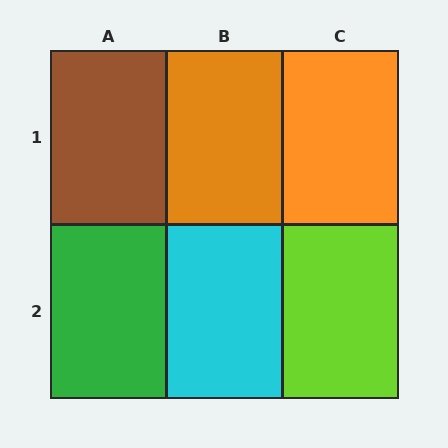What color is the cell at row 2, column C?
Lime.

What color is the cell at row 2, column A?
Green.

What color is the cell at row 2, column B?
Cyan.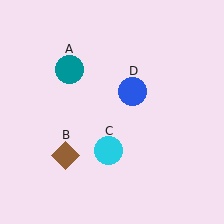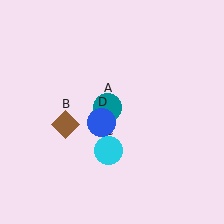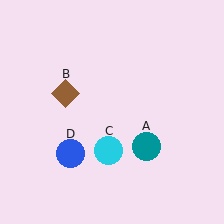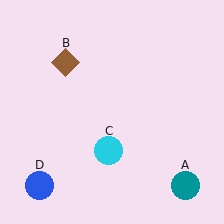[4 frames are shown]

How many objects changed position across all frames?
3 objects changed position: teal circle (object A), brown diamond (object B), blue circle (object D).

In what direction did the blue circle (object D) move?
The blue circle (object D) moved down and to the left.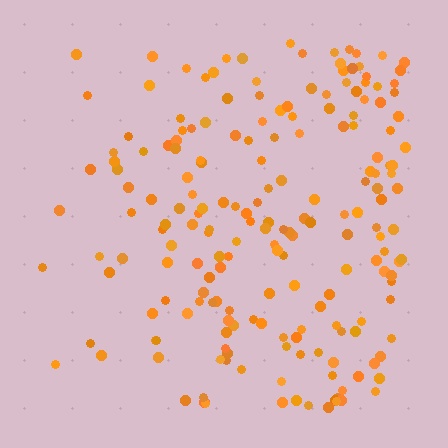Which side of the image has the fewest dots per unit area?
The left.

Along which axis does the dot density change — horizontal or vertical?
Horizontal.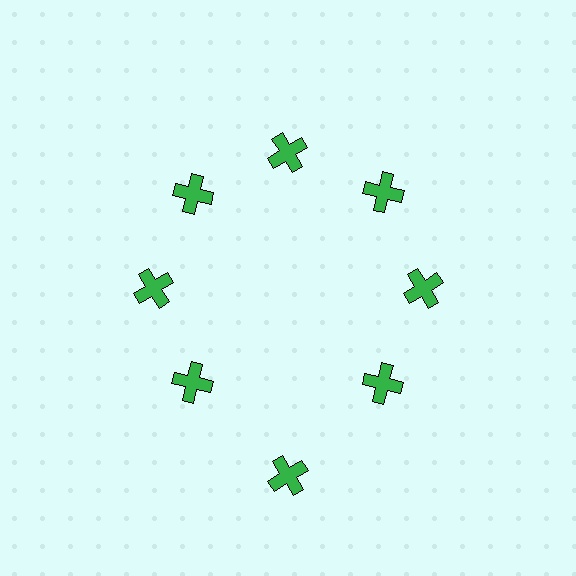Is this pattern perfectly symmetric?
No. The 8 green crosses are arranged in a ring, but one element near the 6 o'clock position is pushed outward from the center, breaking the 8-fold rotational symmetry.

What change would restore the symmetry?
The symmetry would be restored by moving it inward, back onto the ring so that all 8 crosses sit at equal angles and equal distance from the center.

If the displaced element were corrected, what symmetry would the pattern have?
It would have 8-fold rotational symmetry — the pattern would map onto itself every 45 degrees.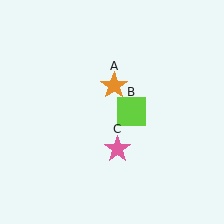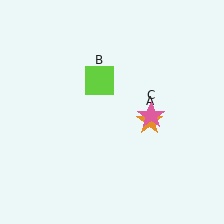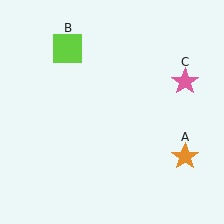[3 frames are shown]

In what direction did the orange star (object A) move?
The orange star (object A) moved down and to the right.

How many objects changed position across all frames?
3 objects changed position: orange star (object A), lime square (object B), pink star (object C).